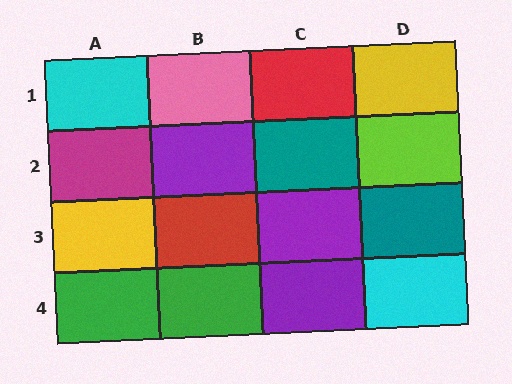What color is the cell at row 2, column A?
Magenta.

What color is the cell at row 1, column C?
Red.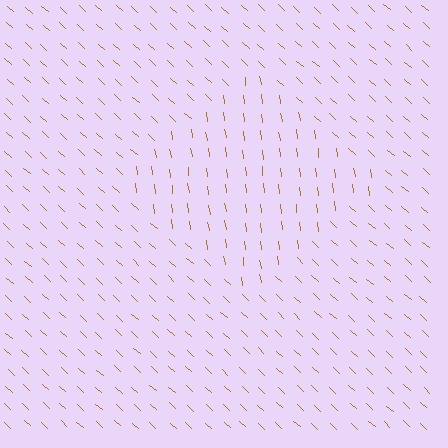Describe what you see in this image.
The image is filled with small brown line segments. A diamond region in the image has lines oriented differently from the surrounding lines, creating a visible texture boundary.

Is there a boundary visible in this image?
Yes, there is a texture boundary formed by a change in line orientation.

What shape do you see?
I see a diamond.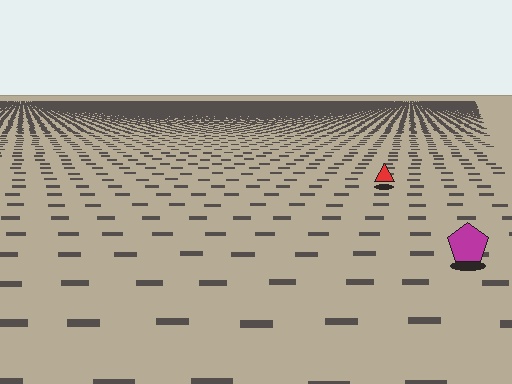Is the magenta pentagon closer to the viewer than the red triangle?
Yes. The magenta pentagon is closer — you can tell from the texture gradient: the ground texture is coarser near it.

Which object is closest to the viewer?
The magenta pentagon is closest. The texture marks near it are larger and more spread out.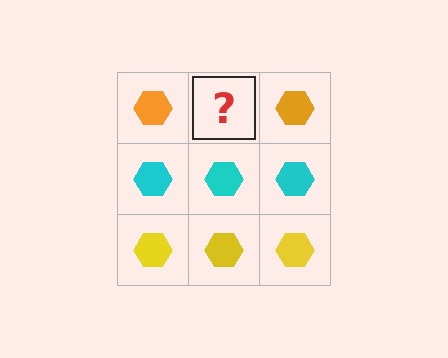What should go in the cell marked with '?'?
The missing cell should contain an orange hexagon.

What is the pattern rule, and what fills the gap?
The rule is that each row has a consistent color. The gap should be filled with an orange hexagon.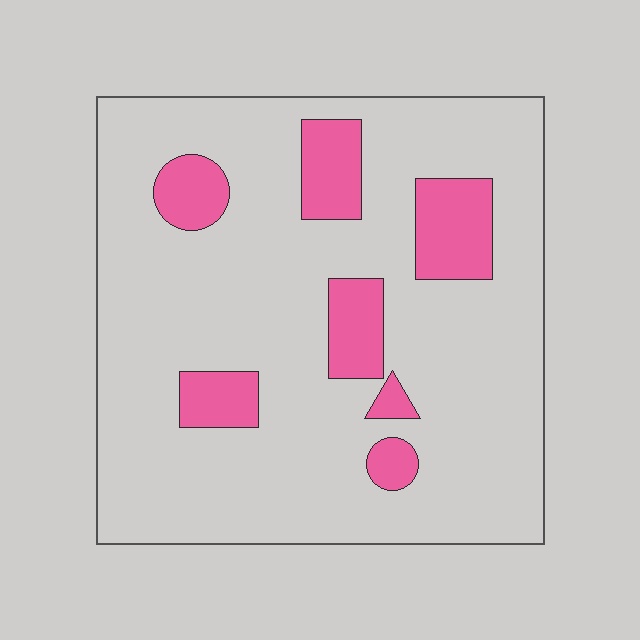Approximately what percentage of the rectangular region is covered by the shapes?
Approximately 15%.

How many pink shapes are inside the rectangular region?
7.